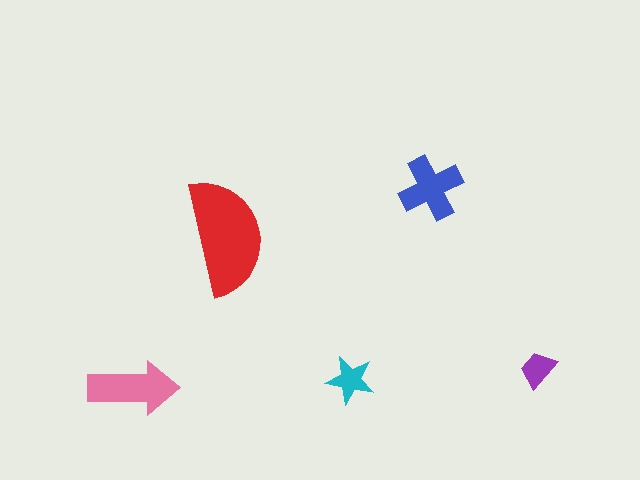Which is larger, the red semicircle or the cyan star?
The red semicircle.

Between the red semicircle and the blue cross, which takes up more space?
The red semicircle.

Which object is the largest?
The red semicircle.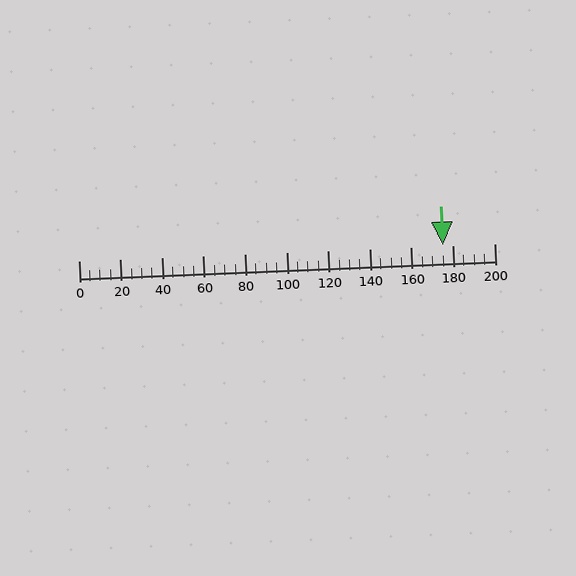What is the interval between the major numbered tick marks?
The major tick marks are spaced 20 units apart.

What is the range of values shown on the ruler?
The ruler shows values from 0 to 200.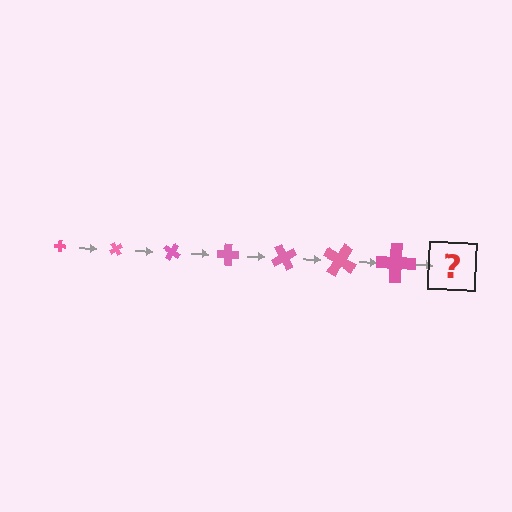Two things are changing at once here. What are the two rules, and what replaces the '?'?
The two rules are that the cross grows larger each step and it rotates 60 degrees each step. The '?' should be a cross, larger than the previous one and rotated 420 degrees from the start.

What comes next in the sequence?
The next element should be a cross, larger than the previous one and rotated 420 degrees from the start.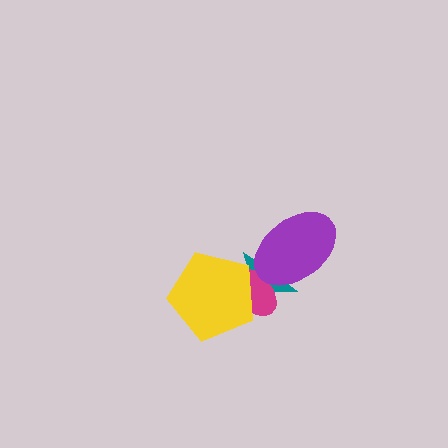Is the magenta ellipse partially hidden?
Yes, it is partially covered by another shape.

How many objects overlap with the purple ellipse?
2 objects overlap with the purple ellipse.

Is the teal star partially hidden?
Yes, it is partially covered by another shape.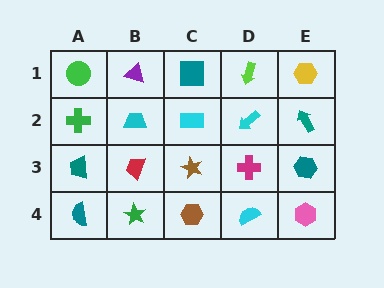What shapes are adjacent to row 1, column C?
A cyan rectangle (row 2, column C), a purple triangle (row 1, column B), a lime arrow (row 1, column D).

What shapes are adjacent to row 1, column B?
A cyan trapezoid (row 2, column B), a green circle (row 1, column A), a teal square (row 1, column C).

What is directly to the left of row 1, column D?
A teal square.